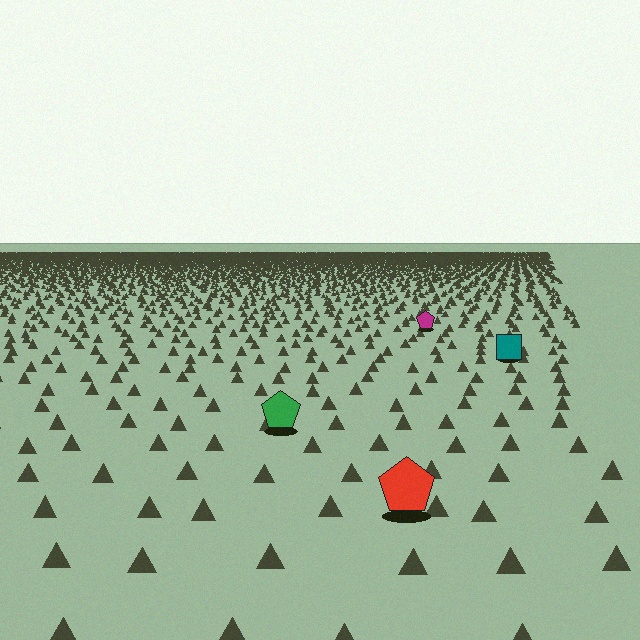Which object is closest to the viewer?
The red pentagon is closest. The texture marks near it are larger and more spread out.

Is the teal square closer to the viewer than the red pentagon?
No. The red pentagon is closer — you can tell from the texture gradient: the ground texture is coarser near it.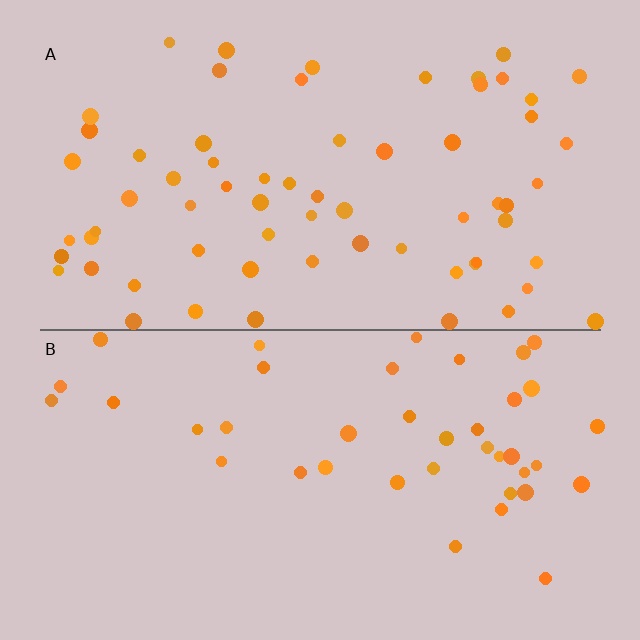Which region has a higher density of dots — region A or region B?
A (the top).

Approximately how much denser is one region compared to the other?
Approximately 1.6× — region A over region B.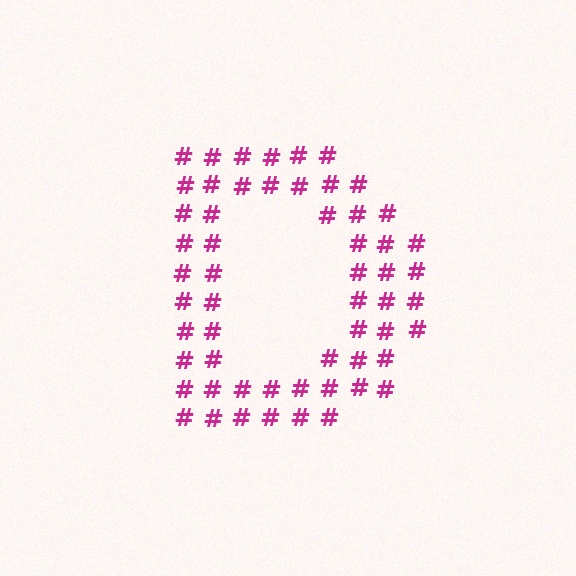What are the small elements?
The small elements are hash symbols.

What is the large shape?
The large shape is the letter D.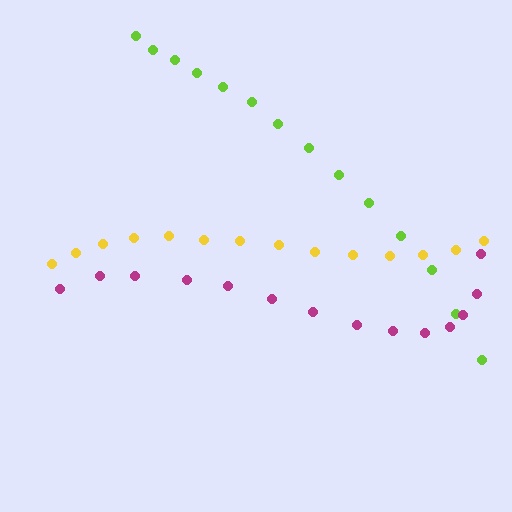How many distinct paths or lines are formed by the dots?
There are 3 distinct paths.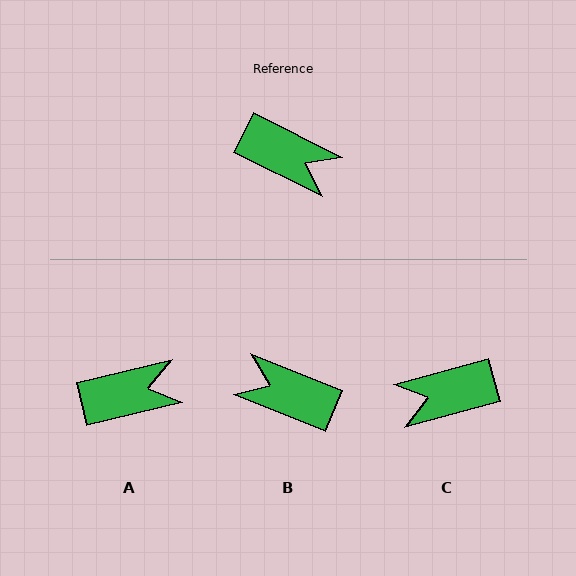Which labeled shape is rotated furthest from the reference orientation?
B, about 175 degrees away.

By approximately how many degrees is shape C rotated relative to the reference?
Approximately 138 degrees clockwise.